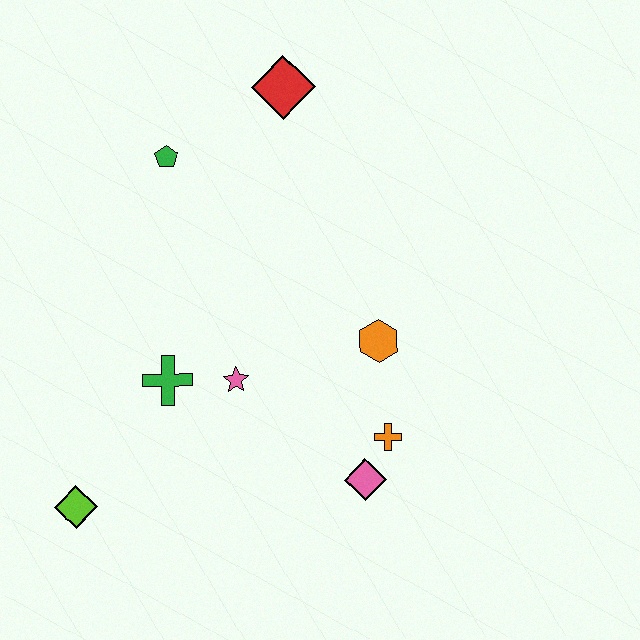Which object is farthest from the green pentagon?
The pink diamond is farthest from the green pentagon.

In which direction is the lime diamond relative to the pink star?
The lime diamond is to the left of the pink star.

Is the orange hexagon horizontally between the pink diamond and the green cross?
No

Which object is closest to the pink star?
The green cross is closest to the pink star.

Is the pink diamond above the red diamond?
No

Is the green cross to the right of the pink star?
No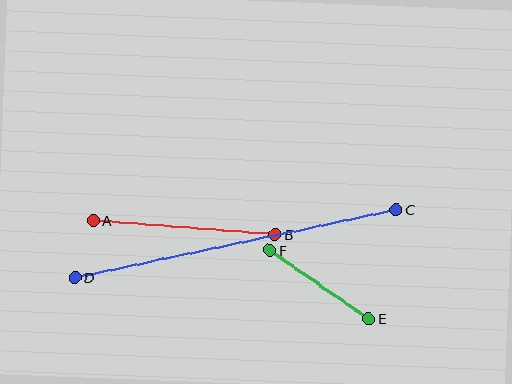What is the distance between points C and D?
The distance is approximately 328 pixels.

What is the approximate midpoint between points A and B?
The midpoint is at approximately (184, 228) pixels.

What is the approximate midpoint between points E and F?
The midpoint is at approximately (319, 285) pixels.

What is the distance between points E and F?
The distance is approximately 121 pixels.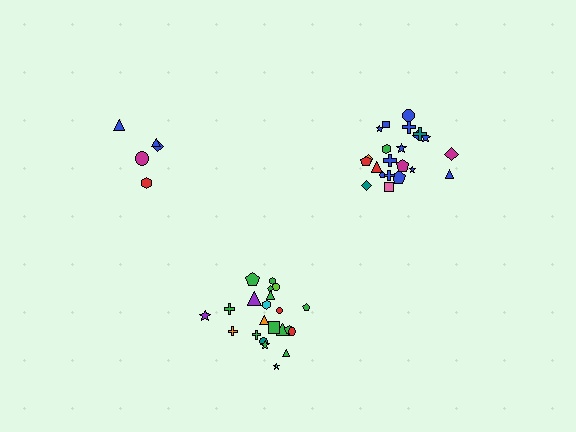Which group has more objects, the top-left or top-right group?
The top-right group.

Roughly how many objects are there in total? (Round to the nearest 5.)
Roughly 50 objects in total.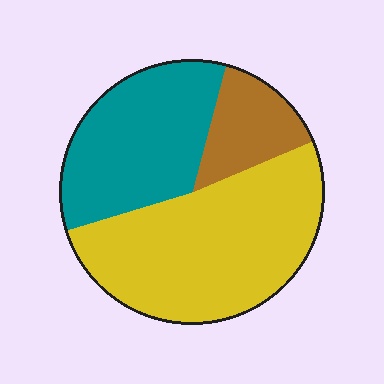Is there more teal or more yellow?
Yellow.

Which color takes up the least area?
Brown, at roughly 15%.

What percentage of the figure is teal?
Teal takes up about one third (1/3) of the figure.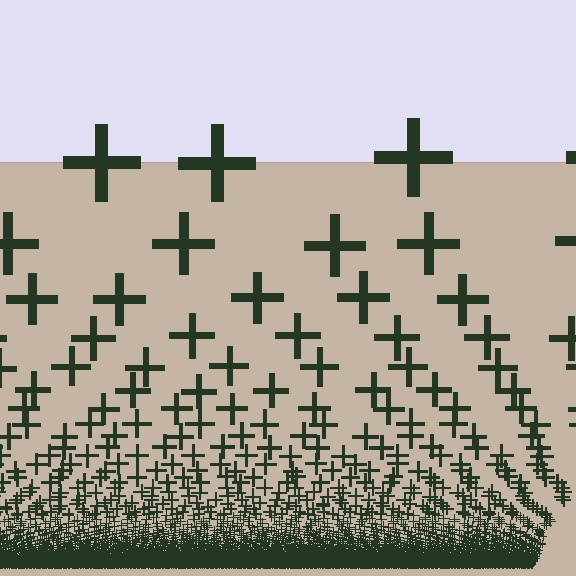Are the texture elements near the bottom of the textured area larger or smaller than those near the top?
Smaller. The gradient is inverted — elements near the bottom are smaller and denser.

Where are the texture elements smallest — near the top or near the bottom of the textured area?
Near the bottom.